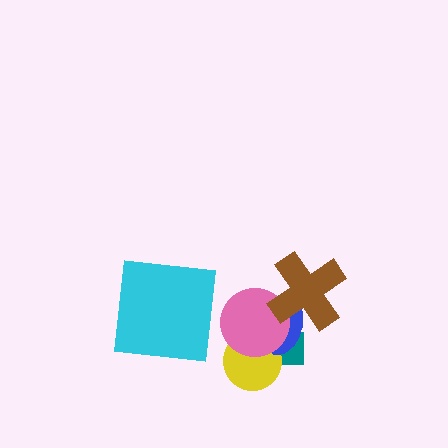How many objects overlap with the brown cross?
2 objects overlap with the brown cross.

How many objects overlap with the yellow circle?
3 objects overlap with the yellow circle.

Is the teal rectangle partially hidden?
Yes, it is partially covered by another shape.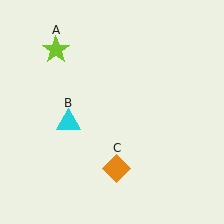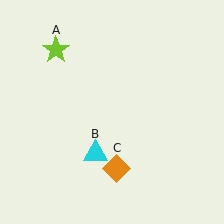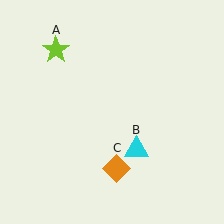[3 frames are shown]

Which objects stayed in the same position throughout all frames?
Lime star (object A) and orange diamond (object C) remained stationary.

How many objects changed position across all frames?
1 object changed position: cyan triangle (object B).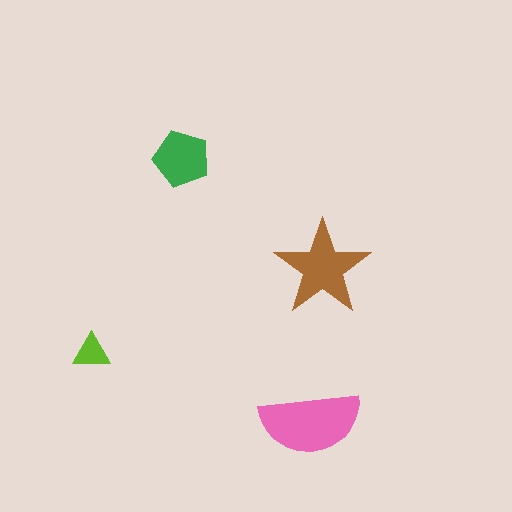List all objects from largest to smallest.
The pink semicircle, the brown star, the green pentagon, the lime triangle.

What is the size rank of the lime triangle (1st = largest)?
4th.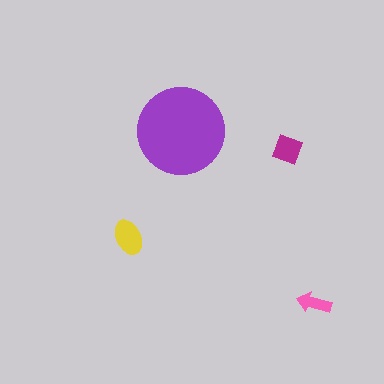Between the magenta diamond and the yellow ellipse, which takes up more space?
The yellow ellipse.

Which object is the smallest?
The pink arrow.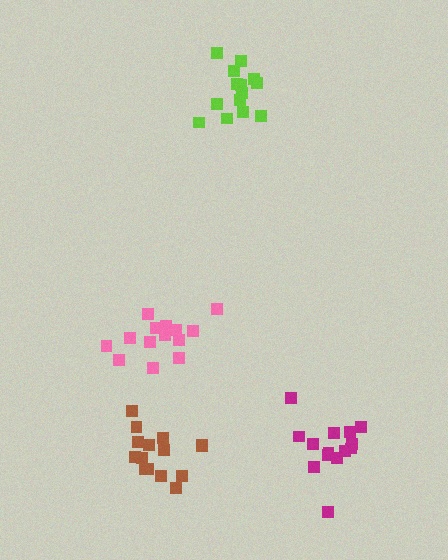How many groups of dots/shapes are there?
There are 4 groups.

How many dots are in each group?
Group 1: 14 dots, Group 2: 14 dots, Group 3: 14 dots, Group 4: 15 dots (57 total).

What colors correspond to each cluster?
The clusters are colored: lime, magenta, pink, brown.